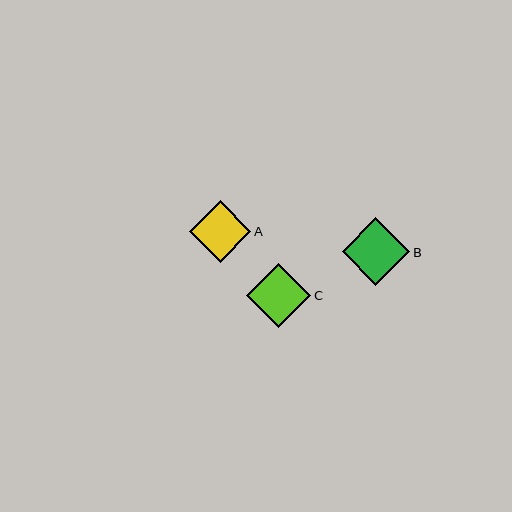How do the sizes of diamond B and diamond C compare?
Diamond B and diamond C are approximately the same size.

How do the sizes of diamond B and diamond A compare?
Diamond B and diamond A are approximately the same size.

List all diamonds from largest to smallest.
From largest to smallest: B, C, A.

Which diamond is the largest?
Diamond B is the largest with a size of approximately 67 pixels.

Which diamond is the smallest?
Diamond A is the smallest with a size of approximately 61 pixels.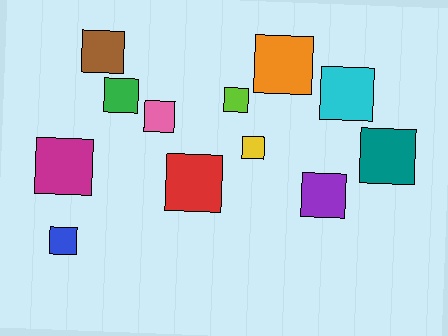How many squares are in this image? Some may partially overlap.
There are 12 squares.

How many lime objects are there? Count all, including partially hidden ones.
There is 1 lime object.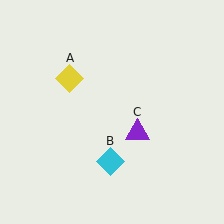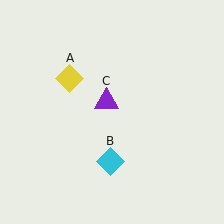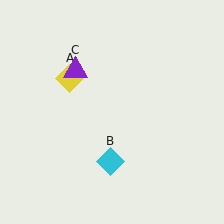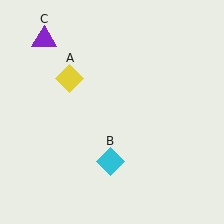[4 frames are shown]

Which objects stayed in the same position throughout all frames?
Yellow diamond (object A) and cyan diamond (object B) remained stationary.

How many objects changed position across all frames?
1 object changed position: purple triangle (object C).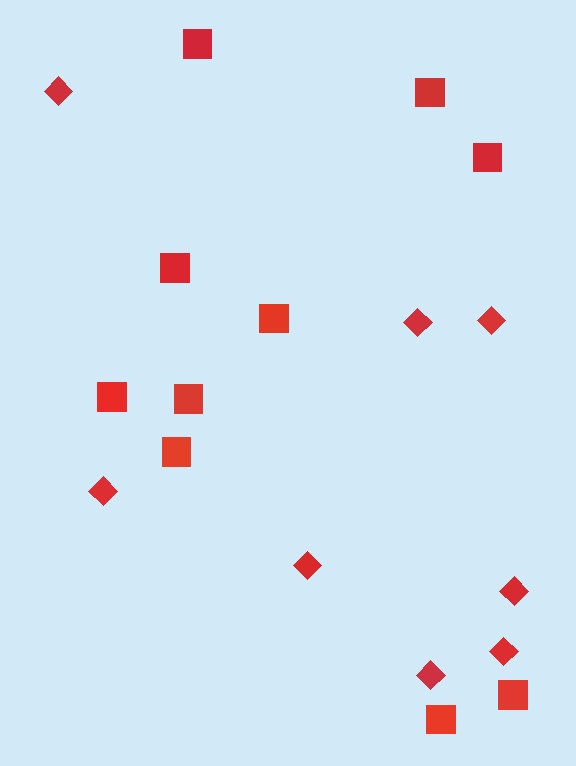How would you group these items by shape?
There are 2 groups: one group of diamonds (8) and one group of squares (10).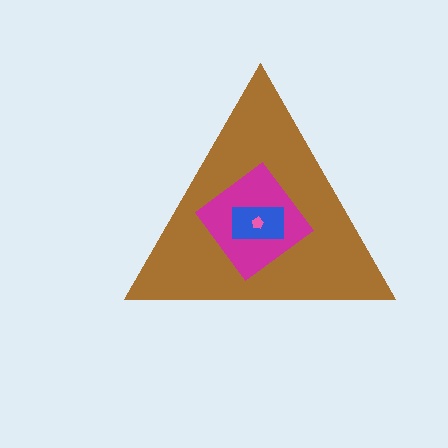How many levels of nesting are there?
4.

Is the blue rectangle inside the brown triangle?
Yes.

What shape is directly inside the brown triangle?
The magenta diamond.